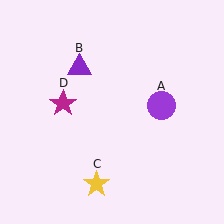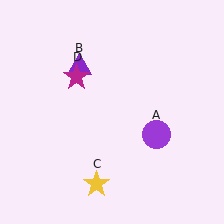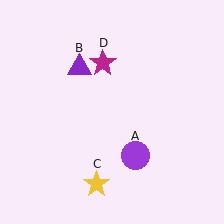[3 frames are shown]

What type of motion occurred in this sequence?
The purple circle (object A), magenta star (object D) rotated clockwise around the center of the scene.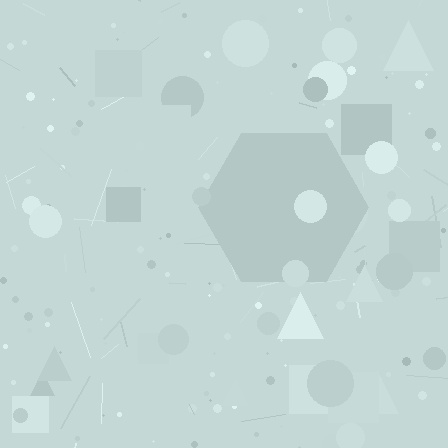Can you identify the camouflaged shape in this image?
The camouflaged shape is a hexagon.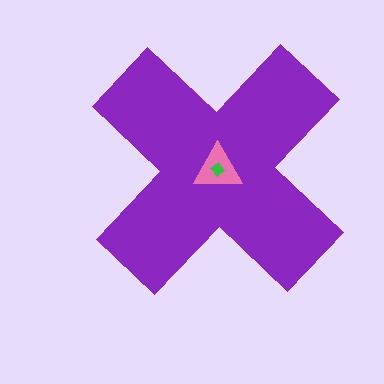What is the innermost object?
The green diamond.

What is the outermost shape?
The purple cross.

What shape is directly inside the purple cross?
The pink triangle.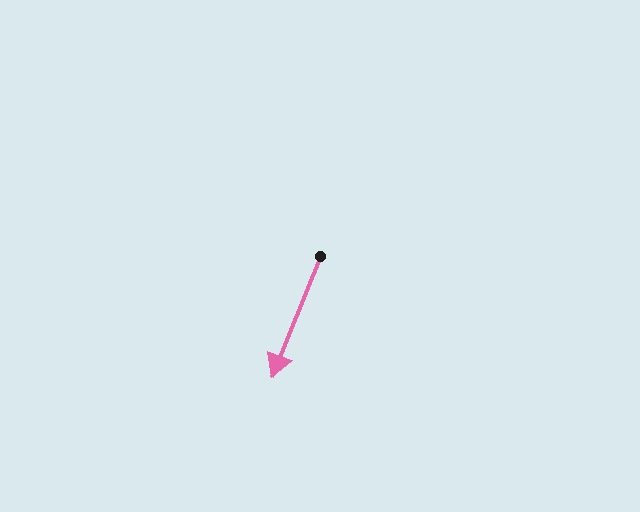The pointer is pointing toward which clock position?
Roughly 7 o'clock.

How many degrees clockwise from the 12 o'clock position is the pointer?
Approximately 202 degrees.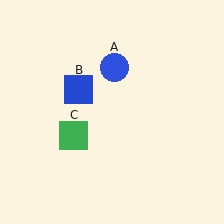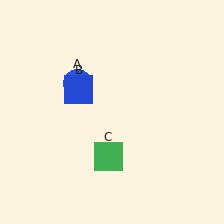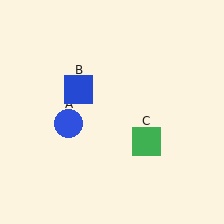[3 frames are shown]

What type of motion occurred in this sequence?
The blue circle (object A), green square (object C) rotated counterclockwise around the center of the scene.